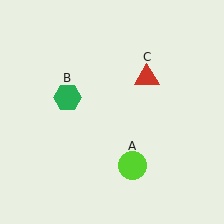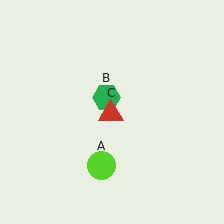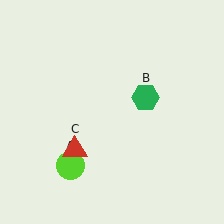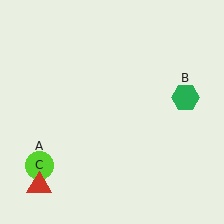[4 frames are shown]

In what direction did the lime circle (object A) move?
The lime circle (object A) moved left.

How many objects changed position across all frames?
3 objects changed position: lime circle (object A), green hexagon (object B), red triangle (object C).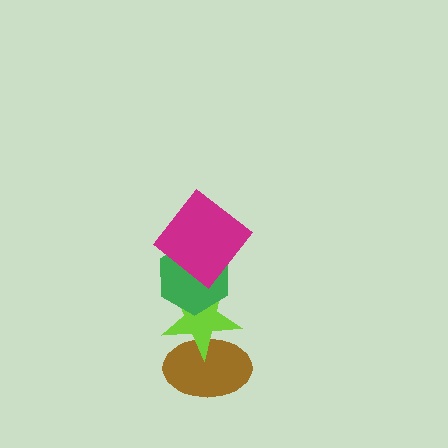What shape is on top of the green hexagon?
The magenta diamond is on top of the green hexagon.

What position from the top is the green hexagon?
The green hexagon is 2nd from the top.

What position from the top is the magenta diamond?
The magenta diamond is 1st from the top.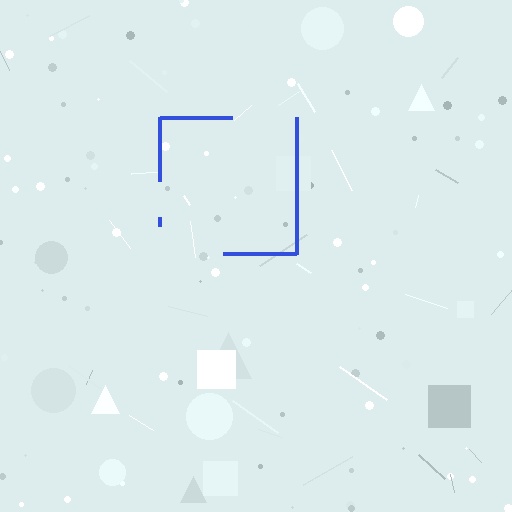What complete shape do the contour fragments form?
The contour fragments form a square.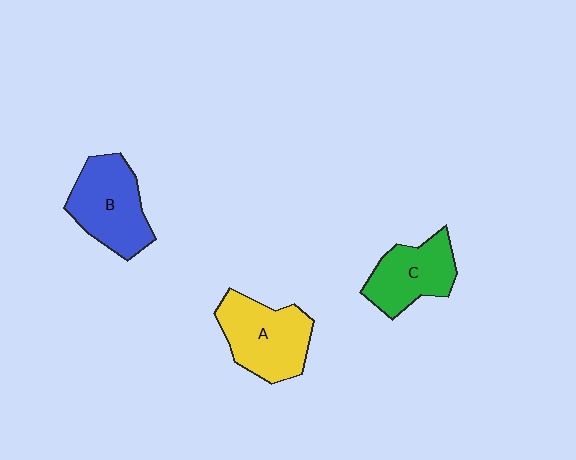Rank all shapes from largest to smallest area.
From largest to smallest: A (yellow), B (blue), C (green).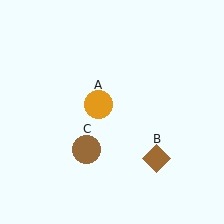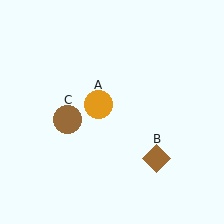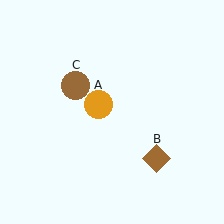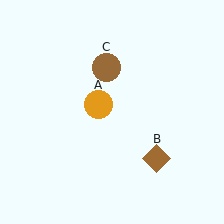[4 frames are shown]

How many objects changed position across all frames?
1 object changed position: brown circle (object C).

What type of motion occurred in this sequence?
The brown circle (object C) rotated clockwise around the center of the scene.